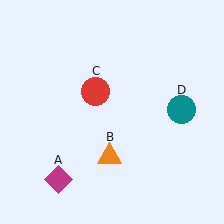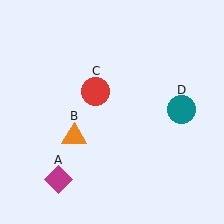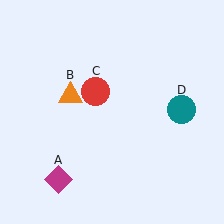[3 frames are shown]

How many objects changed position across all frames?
1 object changed position: orange triangle (object B).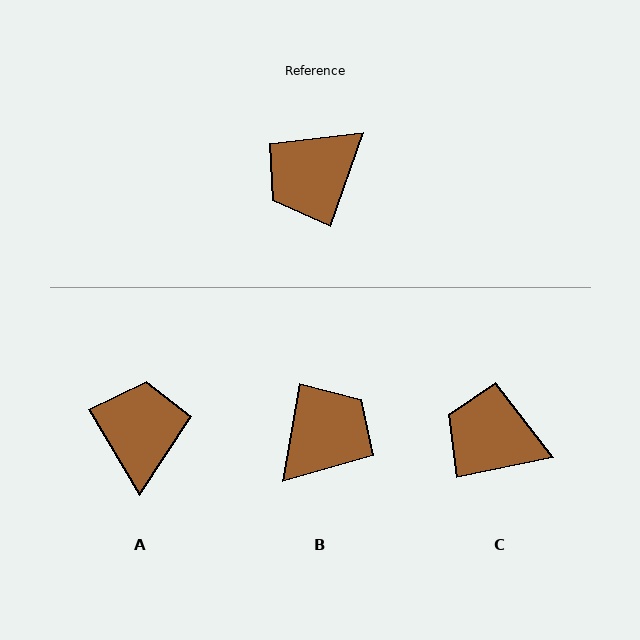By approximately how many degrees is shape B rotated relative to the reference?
Approximately 171 degrees clockwise.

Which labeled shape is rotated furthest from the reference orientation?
B, about 171 degrees away.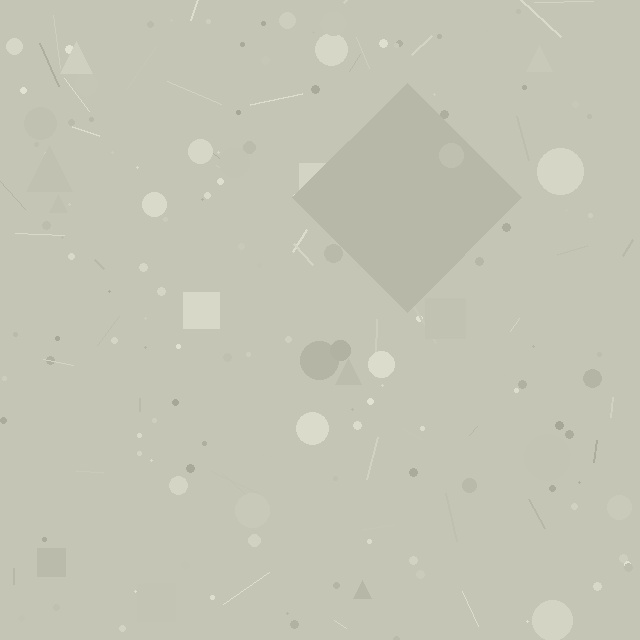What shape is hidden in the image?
A diamond is hidden in the image.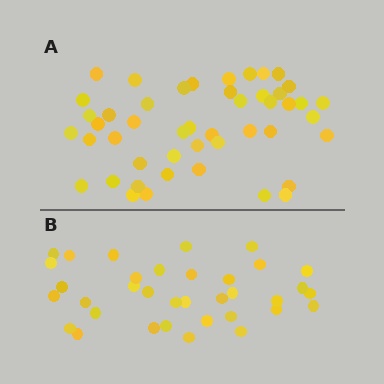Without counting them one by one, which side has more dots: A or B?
Region A (the top region) has more dots.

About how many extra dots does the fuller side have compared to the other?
Region A has roughly 12 or so more dots than region B.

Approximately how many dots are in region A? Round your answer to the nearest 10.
About 50 dots. (The exact count is 47, which rounds to 50.)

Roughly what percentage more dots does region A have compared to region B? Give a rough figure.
About 35% more.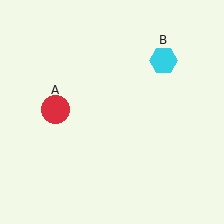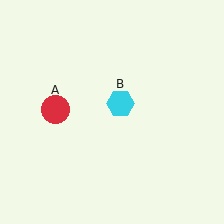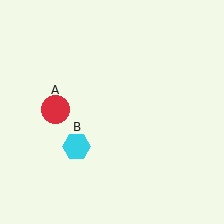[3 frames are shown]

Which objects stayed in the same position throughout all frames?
Red circle (object A) remained stationary.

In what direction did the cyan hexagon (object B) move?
The cyan hexagon (object B) moved down and to the left.